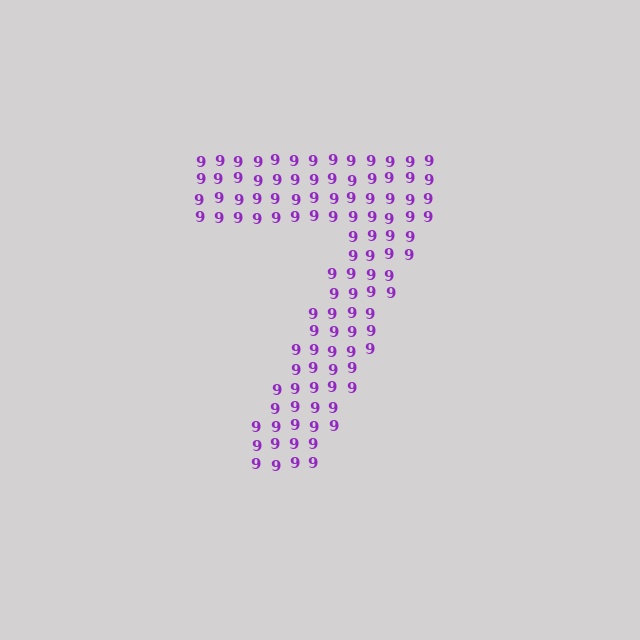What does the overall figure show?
The overall figure shows the digit 7.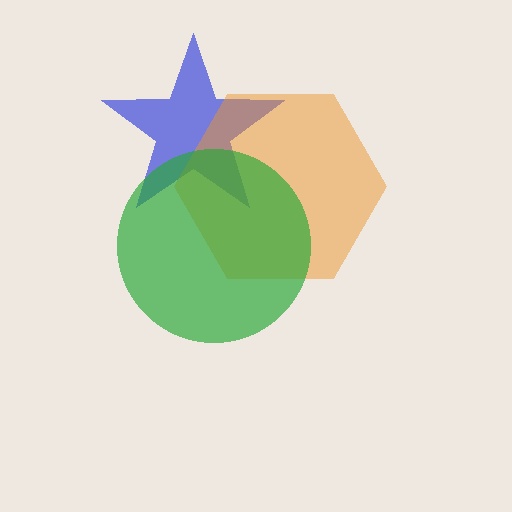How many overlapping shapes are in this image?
There are 3 overlapping shapes in the image.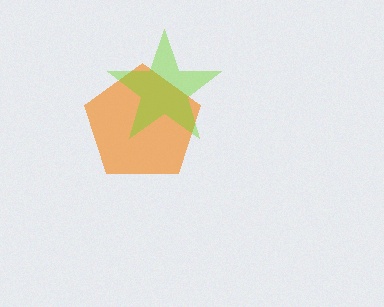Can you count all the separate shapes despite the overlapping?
Yes, there are 2 separate shapes.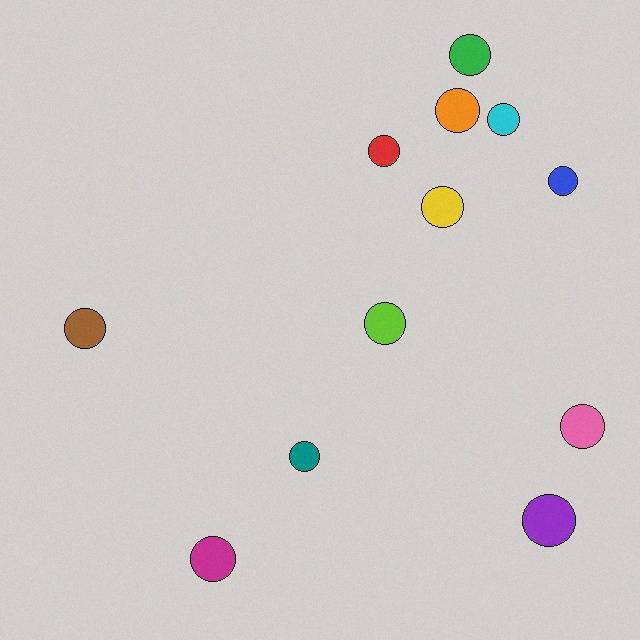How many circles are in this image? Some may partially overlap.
There are 12 circles.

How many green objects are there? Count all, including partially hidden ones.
There is 1 green object.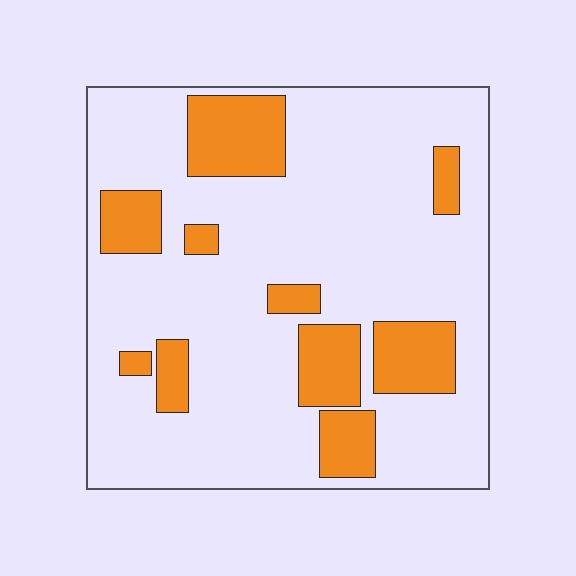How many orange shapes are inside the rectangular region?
10.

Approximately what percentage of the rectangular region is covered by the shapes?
Approximately 20%.